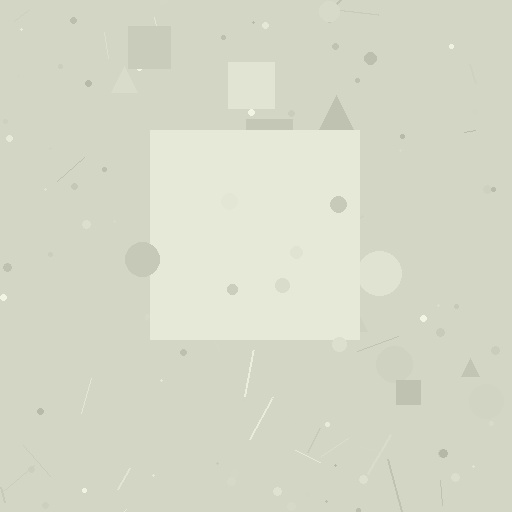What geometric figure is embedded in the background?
A square is embedded in the background.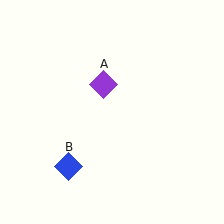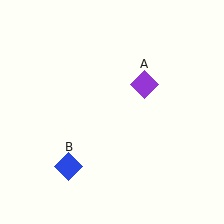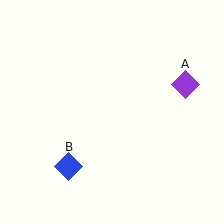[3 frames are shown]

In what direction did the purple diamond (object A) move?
The purple diamond (object A) moved right.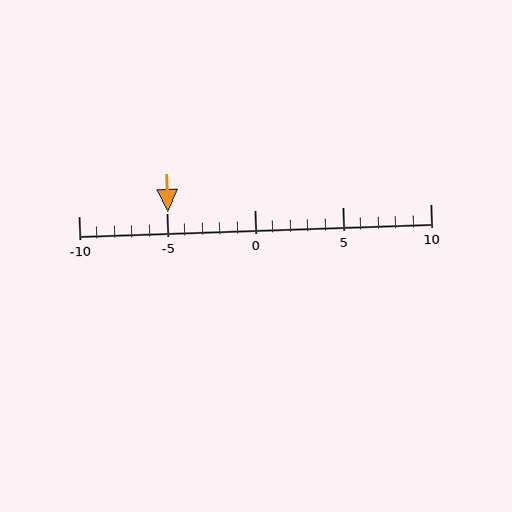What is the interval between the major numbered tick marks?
The major tick marks are spaced 5 units apart.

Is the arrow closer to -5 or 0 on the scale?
The arrow is closer to -5.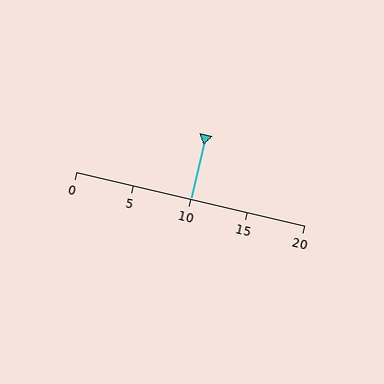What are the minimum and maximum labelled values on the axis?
The axis runs from 0 to 20.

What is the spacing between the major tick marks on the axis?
The major ticks are spaced 5 apart.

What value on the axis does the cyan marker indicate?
The marker indicates approximately 10.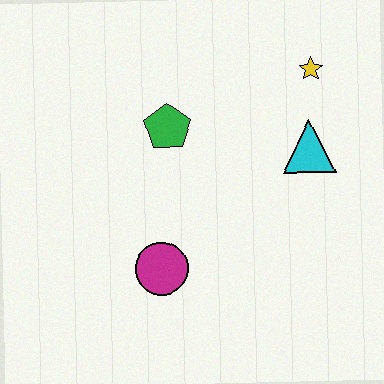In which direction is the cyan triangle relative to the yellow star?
The cyan triangle is below the yellow star.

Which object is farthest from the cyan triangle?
The magenta circle is farthest from the cyan triangle.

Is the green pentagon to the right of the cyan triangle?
No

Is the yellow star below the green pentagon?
No